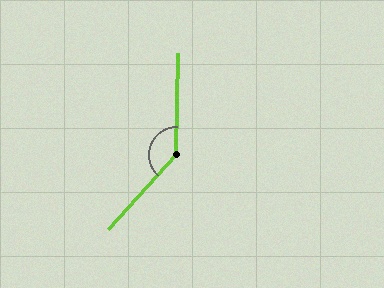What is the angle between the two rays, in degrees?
Approximately 139 degrees.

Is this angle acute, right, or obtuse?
It is obtuse.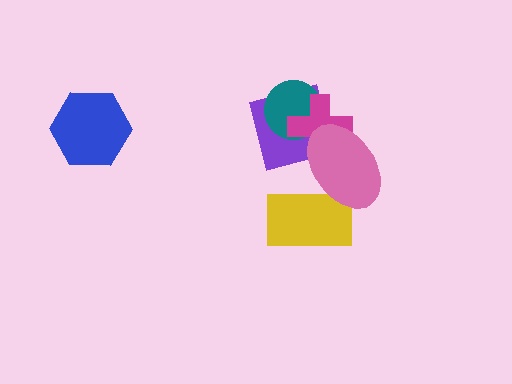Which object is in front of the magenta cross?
The pink ellipse is in front of the magenta cross.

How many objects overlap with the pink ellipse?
3 objects overlap with the pink ellipse.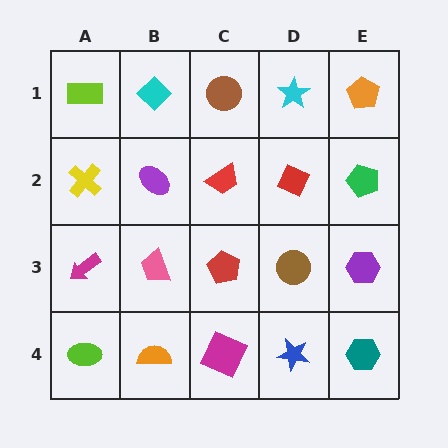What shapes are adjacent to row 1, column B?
A purple ellipse (row 2, column B), a lime rectangle (row 1, column A), a brown circle (row 1, column C).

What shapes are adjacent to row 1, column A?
A yellow cross (row 2, column A), a cyan diamond (row 1, column B).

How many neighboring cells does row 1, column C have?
3.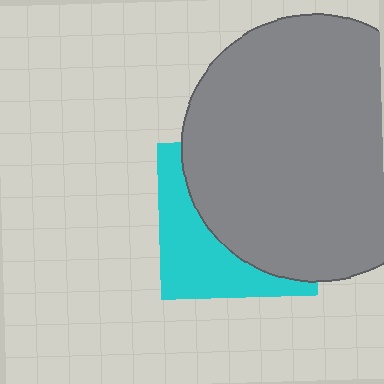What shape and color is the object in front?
The object in front is a gray circle.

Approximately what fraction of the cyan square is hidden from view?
Roughly 62% of the cyan square is hidden behind the gray circle.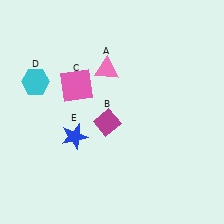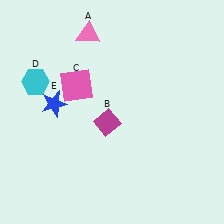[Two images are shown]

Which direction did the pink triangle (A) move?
The pink triangle (A) moved up.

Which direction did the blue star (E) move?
The blue star (E) moved up.